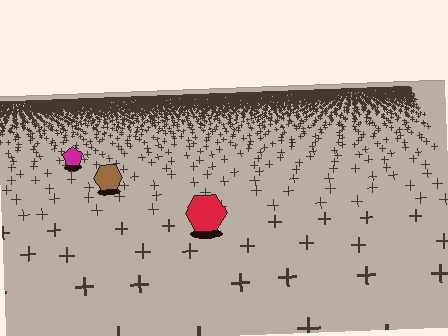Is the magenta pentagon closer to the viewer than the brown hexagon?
No. The brown hexagon is closer — you can tell from the texture gradient: the ground texture is coarser near it.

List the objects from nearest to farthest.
From nearest to farthest: the red hexagon, the brown hexagon, the magenta pentagon.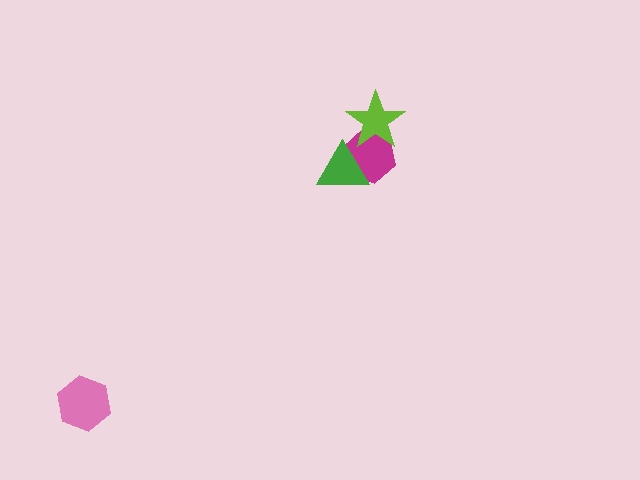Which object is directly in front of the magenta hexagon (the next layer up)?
The green triangle is directly in front of the magenta hexagon.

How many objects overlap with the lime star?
1 object overlaps with the lime star.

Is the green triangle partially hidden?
No, no other shape covers it.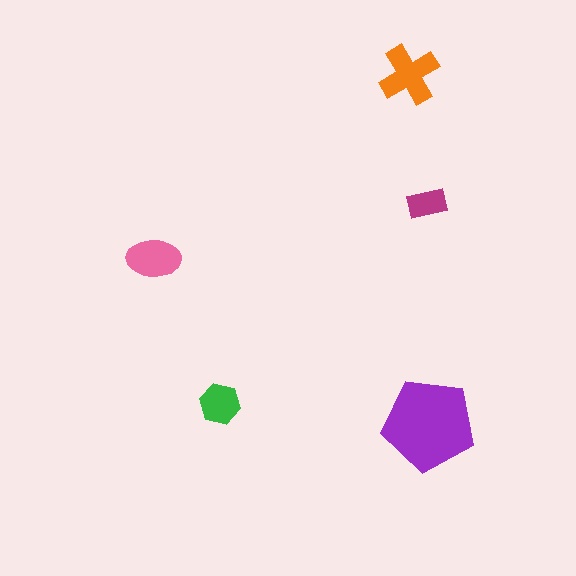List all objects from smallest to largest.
The magenta rectangle, the green hexagon, the pink ellipse, the orange cross, the purple pentagon.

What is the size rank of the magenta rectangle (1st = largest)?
5th.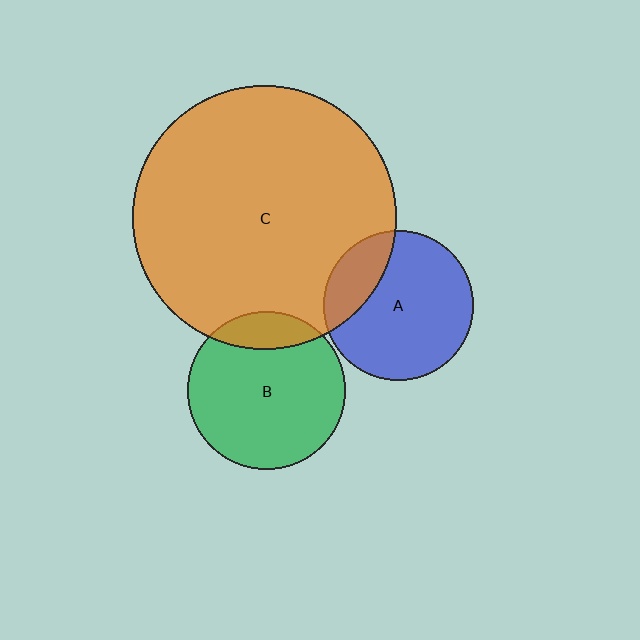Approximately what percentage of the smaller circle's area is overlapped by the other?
Approximately 25%.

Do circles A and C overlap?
Yes.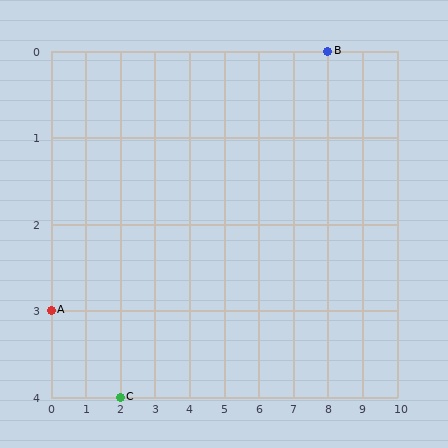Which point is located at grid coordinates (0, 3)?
Point A is at (0, 3).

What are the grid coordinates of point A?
Point A is at grid coordinates (0, 3).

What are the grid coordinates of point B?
Point B is at grid coordinates (8, 0).